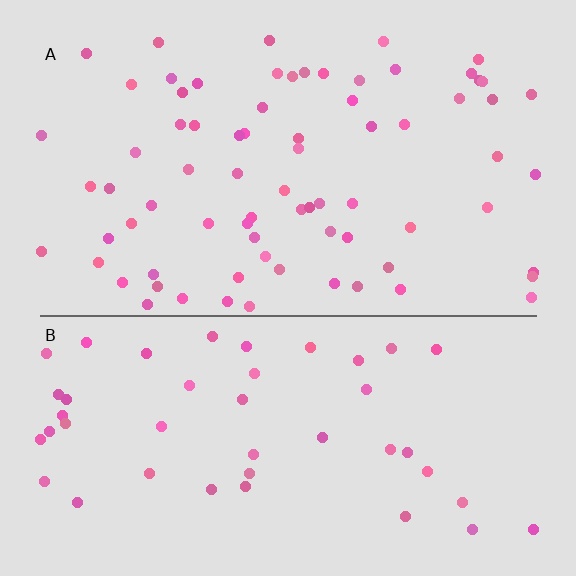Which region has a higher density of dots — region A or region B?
A (the top).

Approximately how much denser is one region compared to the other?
Approximately 1.7× — region A over region B.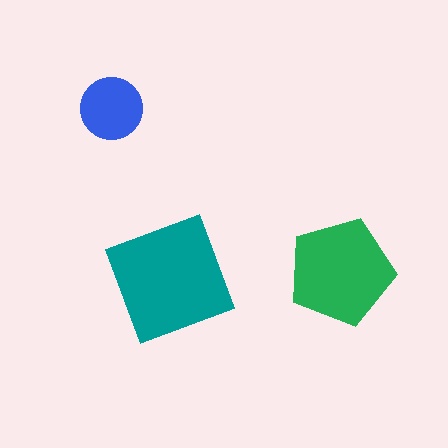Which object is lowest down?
The teal square is bottommost.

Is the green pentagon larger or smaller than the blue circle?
Larger.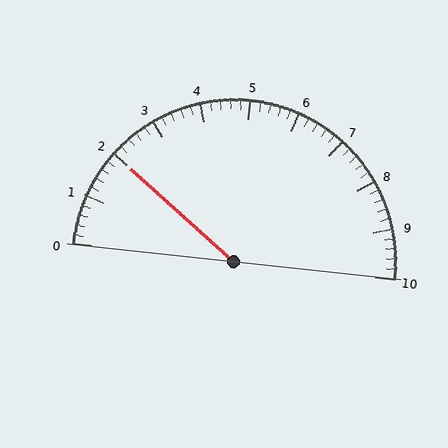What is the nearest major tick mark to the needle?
The nearest major tick mark is 2.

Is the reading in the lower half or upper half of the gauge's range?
The reading is in the lower half of the range (0 to 10).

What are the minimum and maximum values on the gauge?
The gauge ranges from 0 to 10.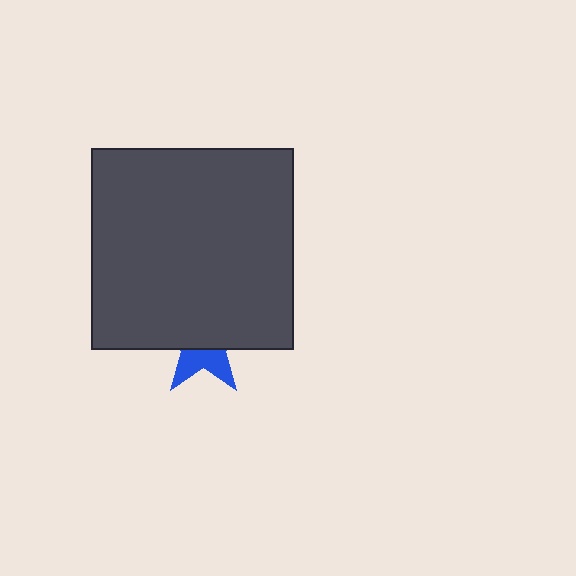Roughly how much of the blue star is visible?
A small part of it is visible (roughly 39%).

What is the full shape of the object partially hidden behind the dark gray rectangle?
The partially hidden object is a blue star.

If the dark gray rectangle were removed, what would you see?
You would see the complete blue star.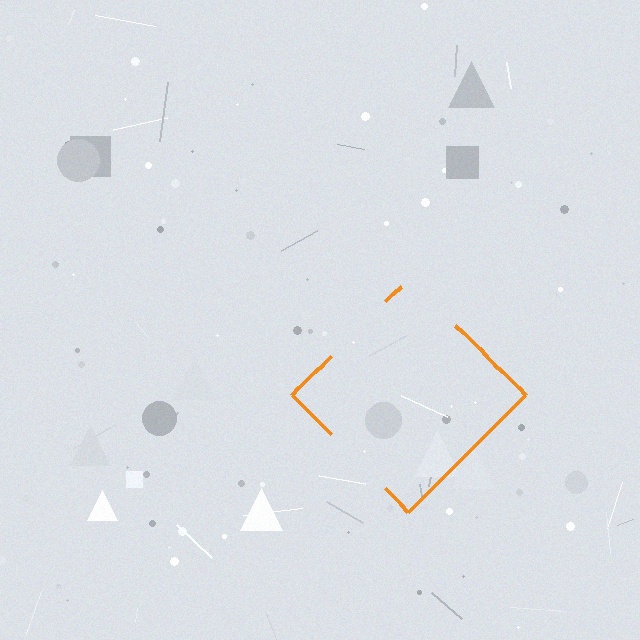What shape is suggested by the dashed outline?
The dashed outline suggests a diamond.